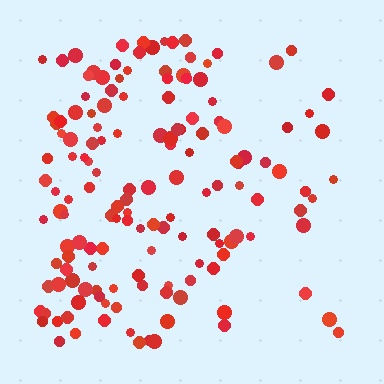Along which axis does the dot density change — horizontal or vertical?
Horizontal.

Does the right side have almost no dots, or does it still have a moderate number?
Still a moderate number, just noticeably fewer than the left.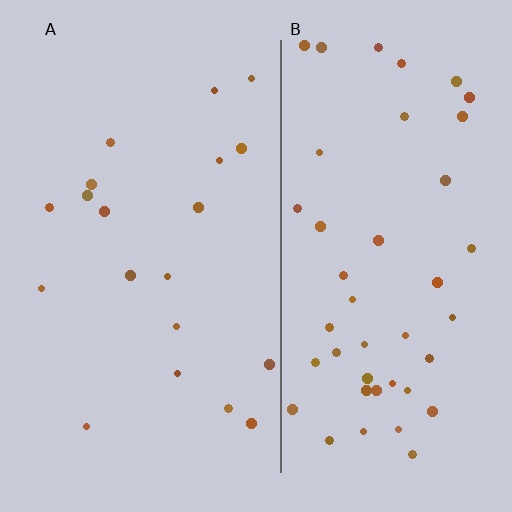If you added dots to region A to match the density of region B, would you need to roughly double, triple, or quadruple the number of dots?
Approximately double.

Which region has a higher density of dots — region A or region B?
B (the right).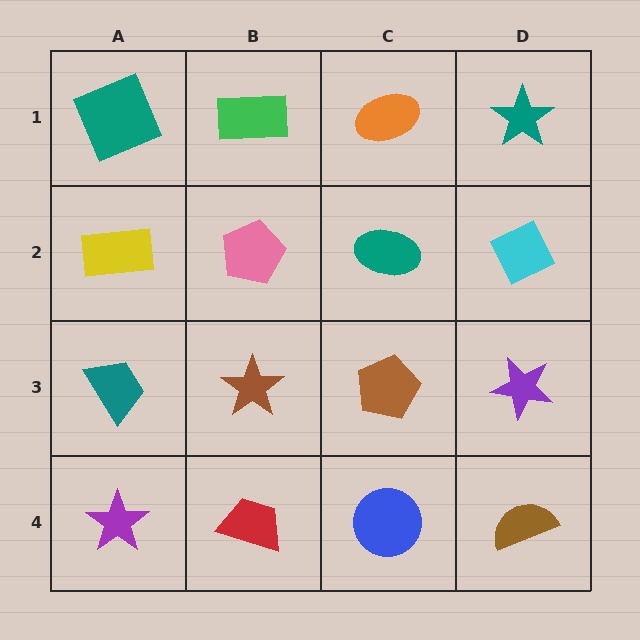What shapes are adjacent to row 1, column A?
A yellow rectangle (row 2, column A), a green rectangle (row 1, column B).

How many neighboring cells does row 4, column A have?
2.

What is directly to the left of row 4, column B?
A purple star.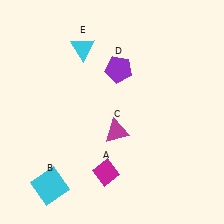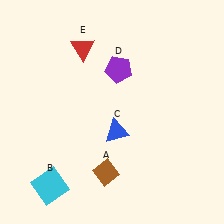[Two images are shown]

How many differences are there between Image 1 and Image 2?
There are 3 differences between the two images.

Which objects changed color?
A changed from magenta to brown. C changed from magenta to blue. E changed from cyan to red.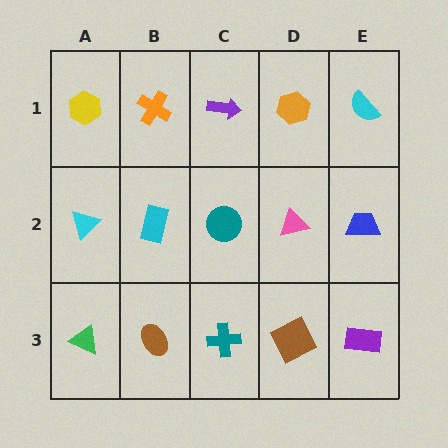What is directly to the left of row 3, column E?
A brown square.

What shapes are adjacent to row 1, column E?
A blue trapezoid (row 2, column E), an orange hexagon (row 1, column D).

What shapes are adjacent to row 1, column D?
A pink triangle (row 2, column D), a purple arrow (row 1, column C), a cyan semicircle (row 1, column E).